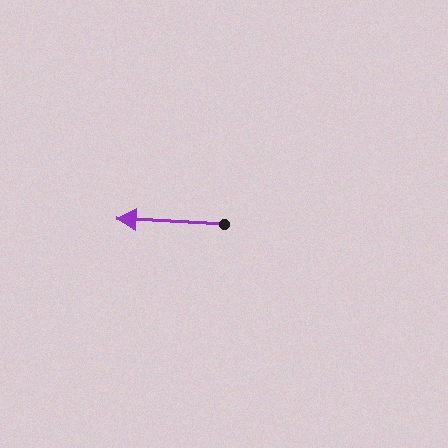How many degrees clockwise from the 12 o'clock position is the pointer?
Approximately 273 degrees.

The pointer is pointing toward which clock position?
Roughly 9 o'clock.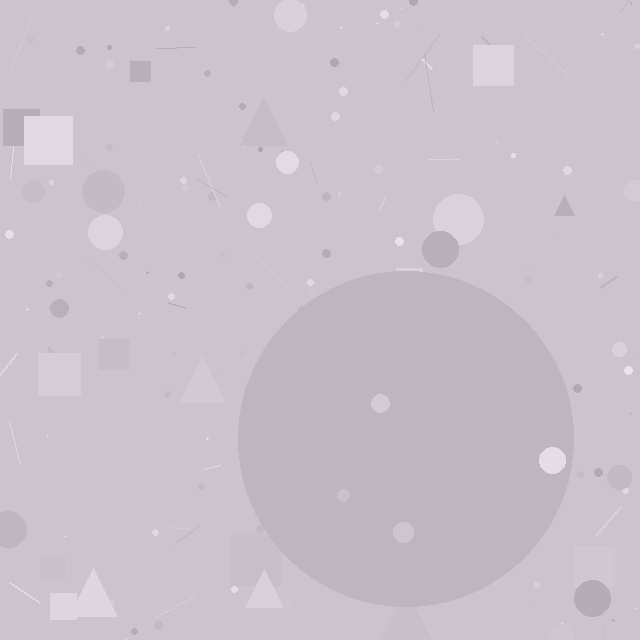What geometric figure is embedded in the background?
A circle is embedded in the background.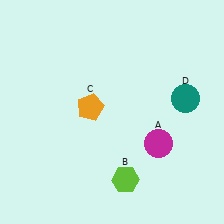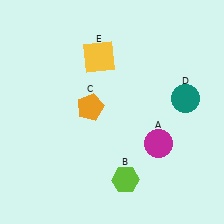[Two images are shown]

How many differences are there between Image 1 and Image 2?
There is 1 difference between the two images.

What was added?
A yellow square (E) was added in Image 2.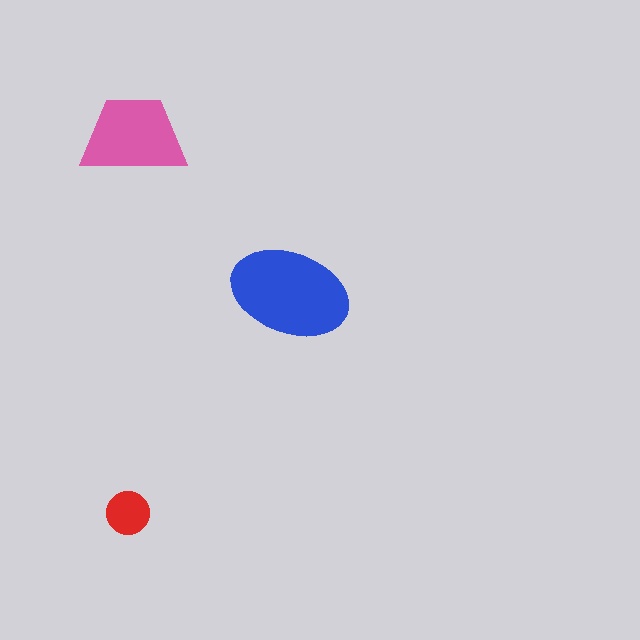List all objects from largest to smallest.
The blue ellipse, the pink trapezoid, the red circle.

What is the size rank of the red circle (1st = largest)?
3rd.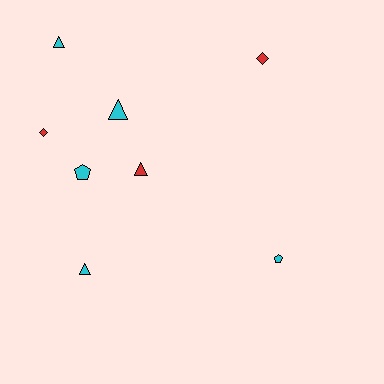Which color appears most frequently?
Cyan, with 5 objects.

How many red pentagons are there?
There are no red pentagons.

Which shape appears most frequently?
Triangle, with 4 objects.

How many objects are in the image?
There are 8 objects.